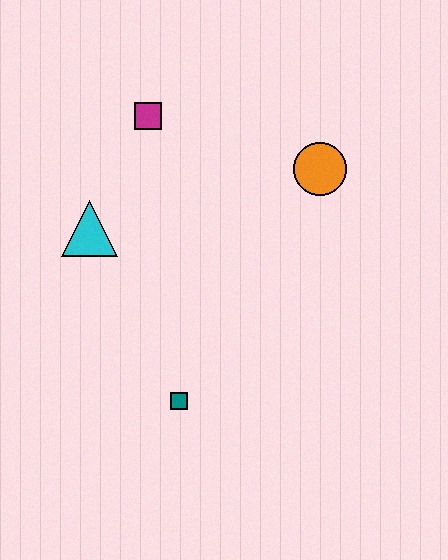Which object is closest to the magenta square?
The cyan triangle is closest to the magenta square.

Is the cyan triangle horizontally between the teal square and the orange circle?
No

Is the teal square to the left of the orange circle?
Yes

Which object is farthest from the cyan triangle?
The orange circle is farthest from the cyan triangle.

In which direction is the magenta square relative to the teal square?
The magenta square is above the teal square.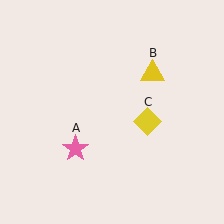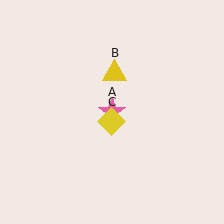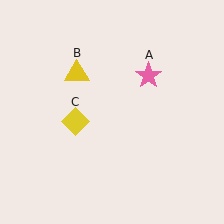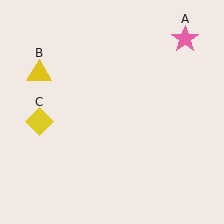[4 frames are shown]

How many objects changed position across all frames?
3 objects changed position: pink star (object A), yellow triangle (object B), yellow diamond (object C).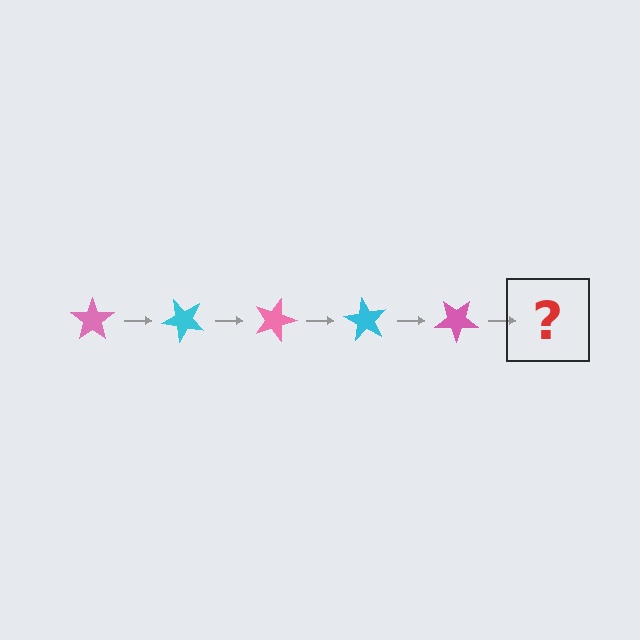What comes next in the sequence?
The next element should be a cyan star, rotated 225 degrees from the start.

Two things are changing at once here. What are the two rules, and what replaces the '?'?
The two rules are that it rotates 45 degrees each step and the color cycles through pink and cyan. The '?' should be a cyan star, rotated 225 degrees from the start.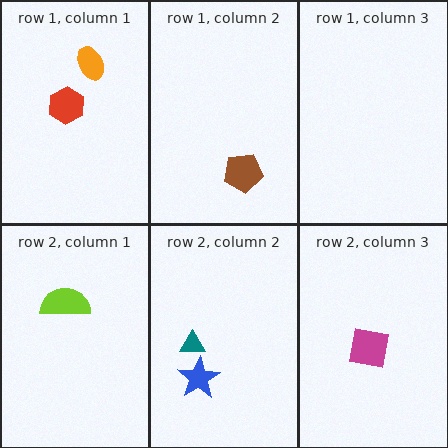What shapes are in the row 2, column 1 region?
The lime semicircle.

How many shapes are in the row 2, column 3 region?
1.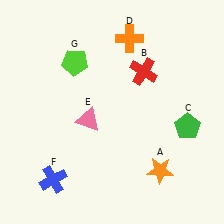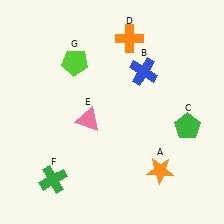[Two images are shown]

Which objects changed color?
B changed from red to blue. F changed from blue to green.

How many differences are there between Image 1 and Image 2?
There are 2 differences between the two images.